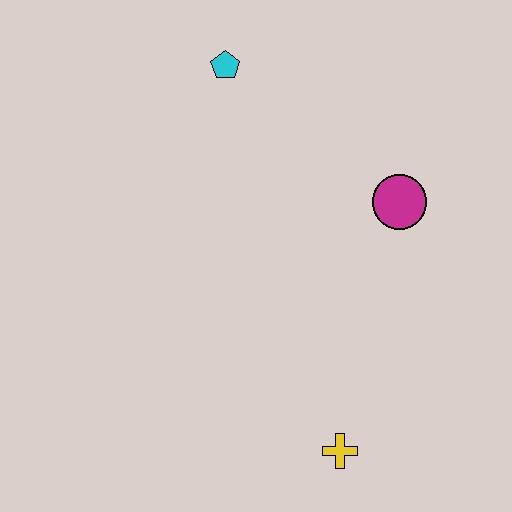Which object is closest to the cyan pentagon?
The magenta circle is closest to the cyan pentagon.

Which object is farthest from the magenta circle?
The yellow cross is farthest from the magenta circle.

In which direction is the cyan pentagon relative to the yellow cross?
The cyan pentagon is above the yellow cross.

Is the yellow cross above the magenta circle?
No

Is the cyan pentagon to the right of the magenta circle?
No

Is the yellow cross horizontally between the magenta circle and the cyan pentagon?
Yes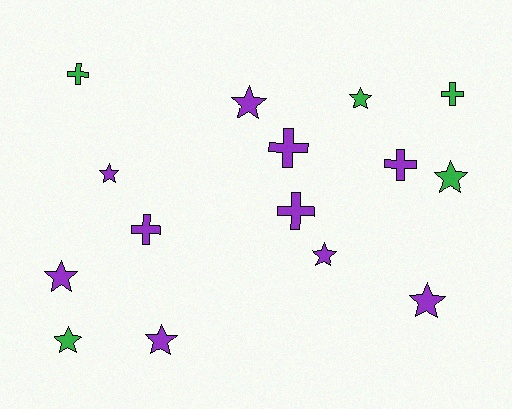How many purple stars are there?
There are 6 purple stars.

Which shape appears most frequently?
Star, with 9 objects.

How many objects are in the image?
There are 15 objects.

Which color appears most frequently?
Purple, with 10 objects.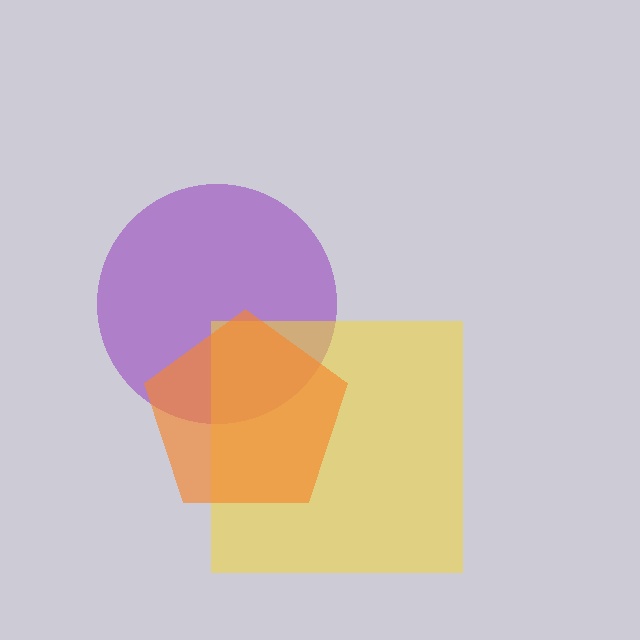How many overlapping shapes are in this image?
There are 3 overlapping shapes in the image.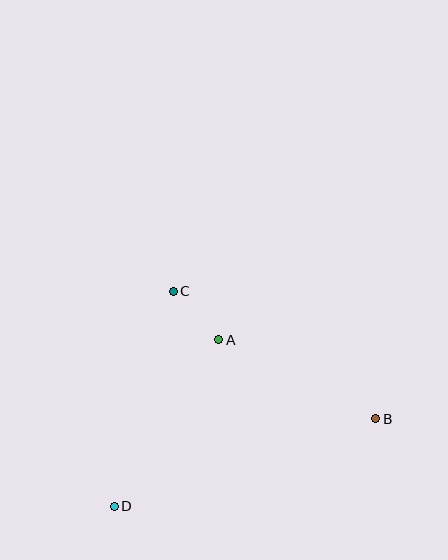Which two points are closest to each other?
Points A and C are closest to each other.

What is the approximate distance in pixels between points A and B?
The distance between A and B is approximately 176 pixels.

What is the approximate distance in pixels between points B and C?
The distance between B and C is approximately 240 pixels.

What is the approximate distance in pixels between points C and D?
The distance between C and D is approximately 223 pixels.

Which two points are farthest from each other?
Points B and D are farthest from each other.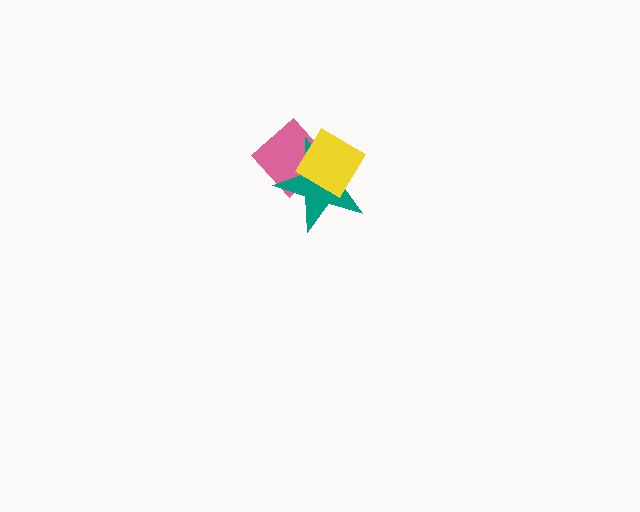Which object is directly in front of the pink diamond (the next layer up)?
The teal star is directly in front of the pink diamond.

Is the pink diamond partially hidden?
Yes, it is partially covered by another shape.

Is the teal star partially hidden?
Yes, it is partially covered by another shape.